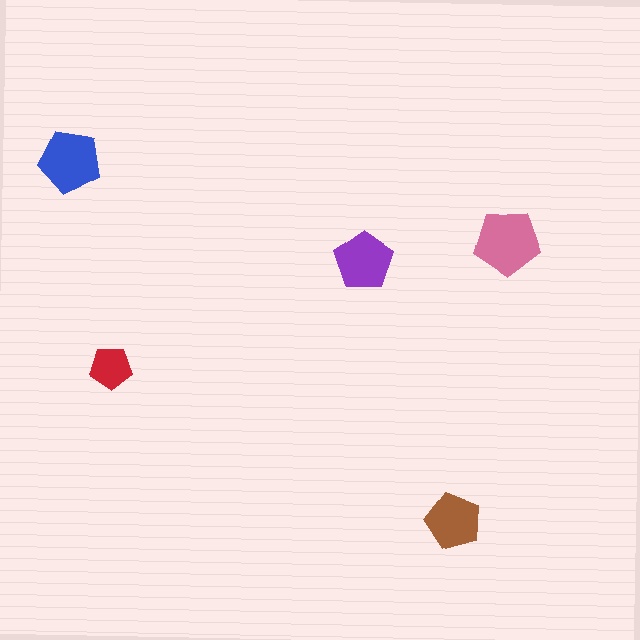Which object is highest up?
The blue pentagon is topmost.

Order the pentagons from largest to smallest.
the pink one, the blue one, the purple one, the brown one, the red one.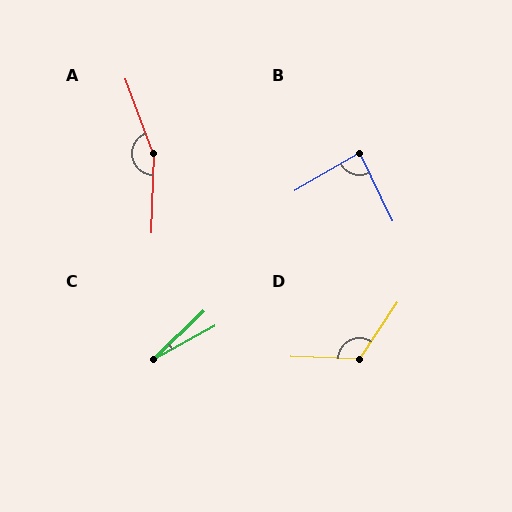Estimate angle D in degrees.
Approximately 122 degrees.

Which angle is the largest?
A, at approximately 158 degrees.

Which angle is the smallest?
C, at approximately 15 degrees.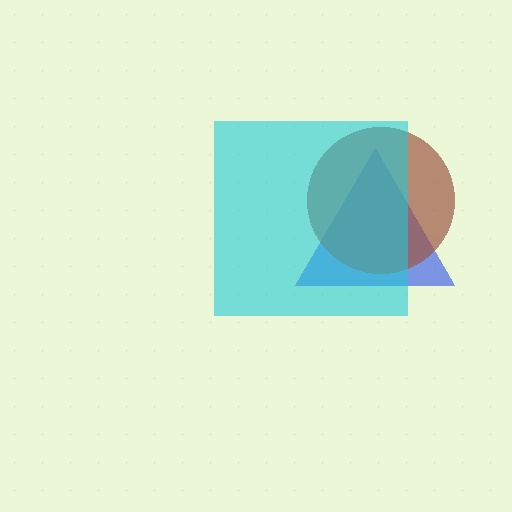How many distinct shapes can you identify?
There are 3 distinct shapes: a blue triangle, a brown circle, a cyan square.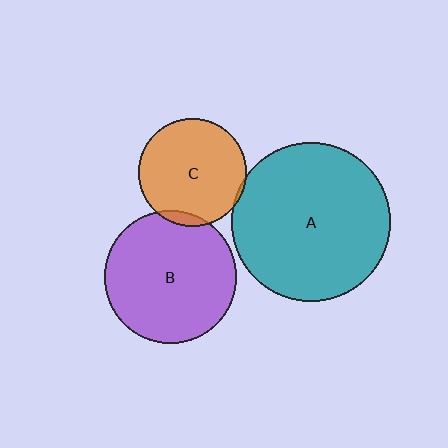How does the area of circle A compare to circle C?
Approximately 2.2 times.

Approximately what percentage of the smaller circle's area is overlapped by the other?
Approximately 5%.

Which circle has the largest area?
Circle A (teal).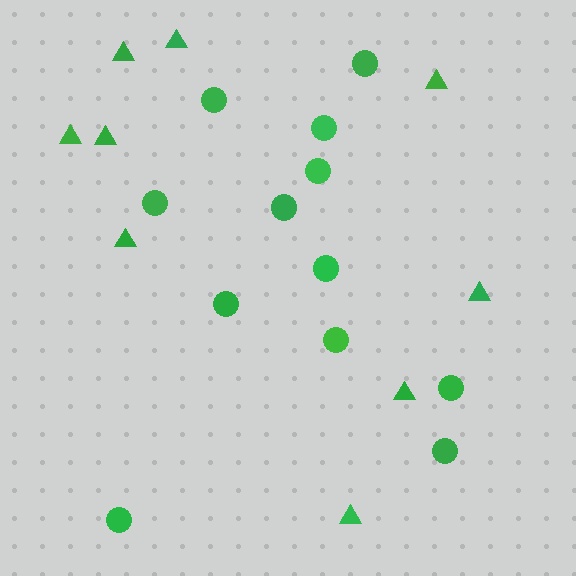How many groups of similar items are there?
There are 2 groups: one group of circles (12) and one group of triangles (9).